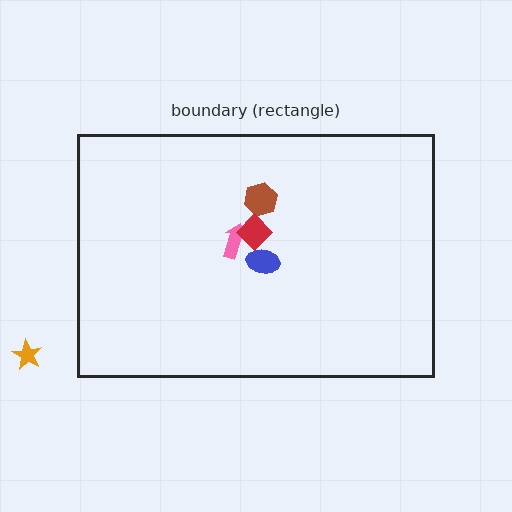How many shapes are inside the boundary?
4 inside, 1 outside.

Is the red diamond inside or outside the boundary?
Inside.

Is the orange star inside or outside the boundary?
Outside.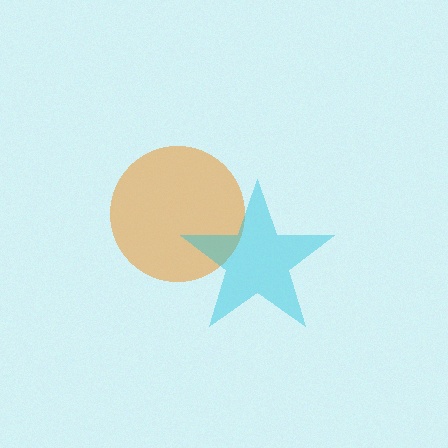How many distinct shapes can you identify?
There are 2 distinct shapes: an orange circle, a cyan star.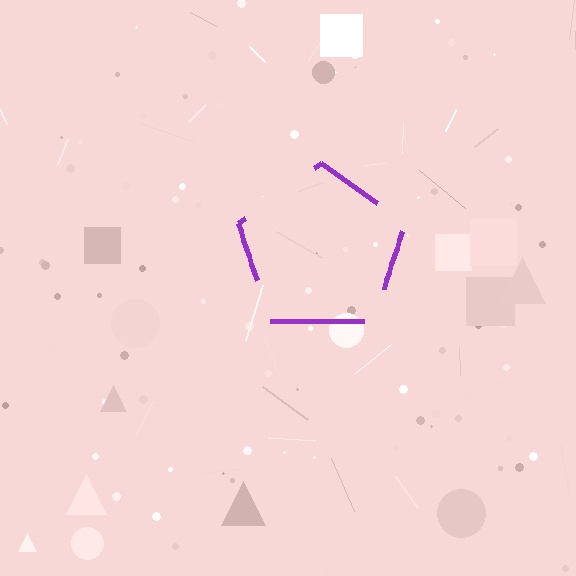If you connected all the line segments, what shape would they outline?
They would outline a pentagon.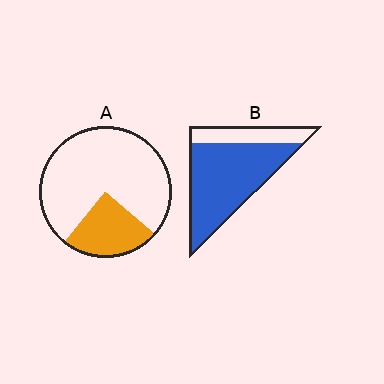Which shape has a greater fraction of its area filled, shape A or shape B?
Shape B.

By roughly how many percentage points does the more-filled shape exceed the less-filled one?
By roughly 50 percentage points (B over A).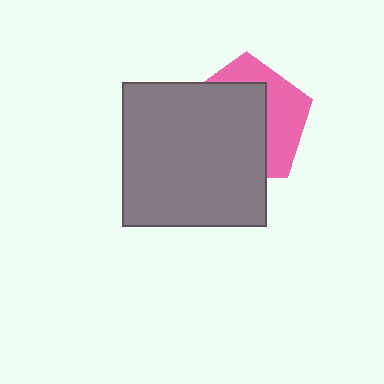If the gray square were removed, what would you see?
You would see the complete pink pentagon.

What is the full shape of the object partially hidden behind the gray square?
The partially hidden object is a pink pentagon.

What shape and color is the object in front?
The object in front is a gray square.